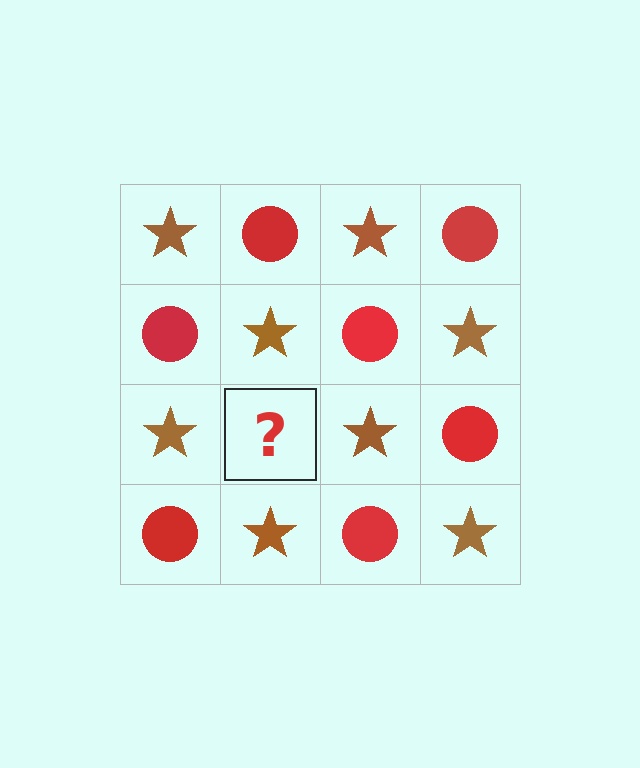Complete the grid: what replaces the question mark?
The question mark should be replaced with a red circle.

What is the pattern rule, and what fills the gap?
The rule is that it alternates brown star and red circle in a checkerboard pattern. The gap should be filled with a red circle.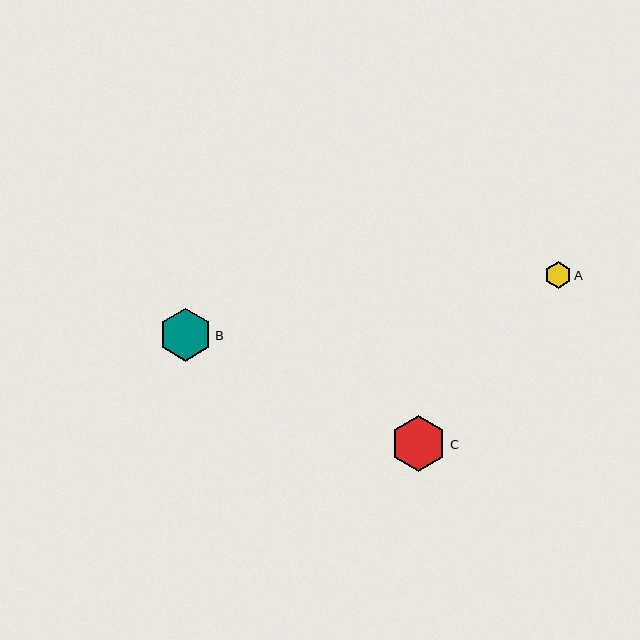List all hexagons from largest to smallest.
From largest to smallest: C, B, A.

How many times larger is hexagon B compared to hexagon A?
Hexagon B is approximately 2.0 times the size of hexagon A.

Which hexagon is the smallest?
Hexagon A is the smallest with a size of approximately 27 pixels.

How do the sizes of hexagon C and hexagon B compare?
Hexagon C and hexagon B are approximately the same size.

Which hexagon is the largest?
Hexagon C is the largest with a size of approximately 56 pixels.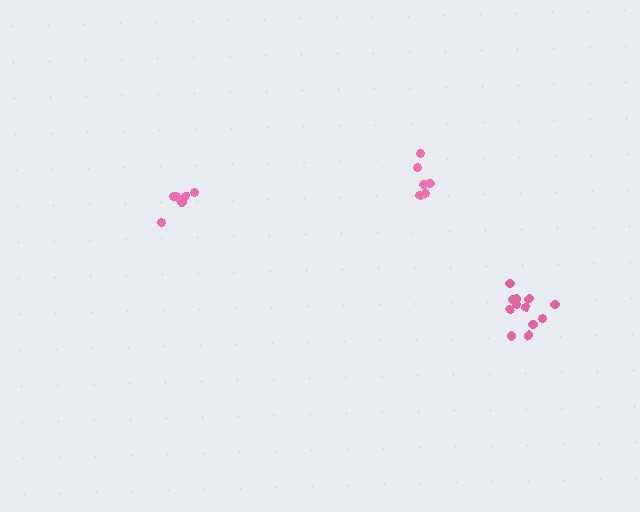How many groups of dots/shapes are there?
There are 3 groups.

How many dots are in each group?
Group 1: 6 dots, Group 2: 6 dots, Group 3: 12 dots (24 total).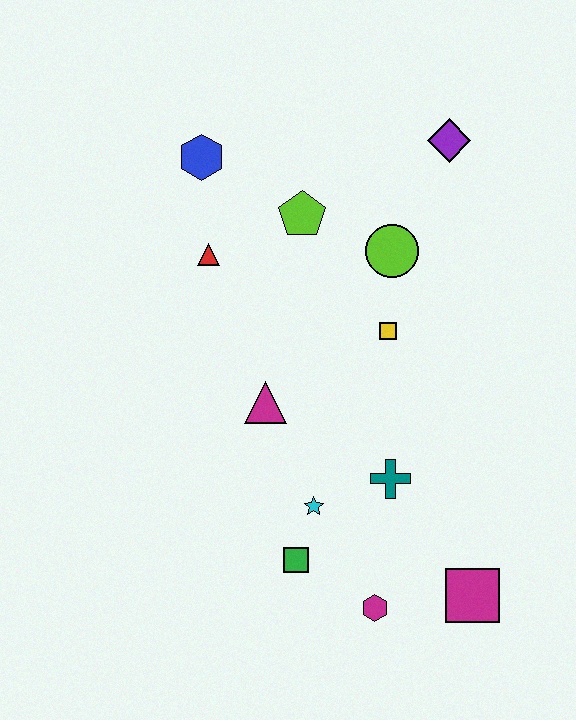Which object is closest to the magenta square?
The magenta hexagon is closest to the magenta square.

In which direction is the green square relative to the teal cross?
The green square is to the left of the teal cross.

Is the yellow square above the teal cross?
Yes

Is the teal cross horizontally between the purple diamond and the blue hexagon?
Yes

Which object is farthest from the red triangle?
The magenta square is farthest from the red triangle.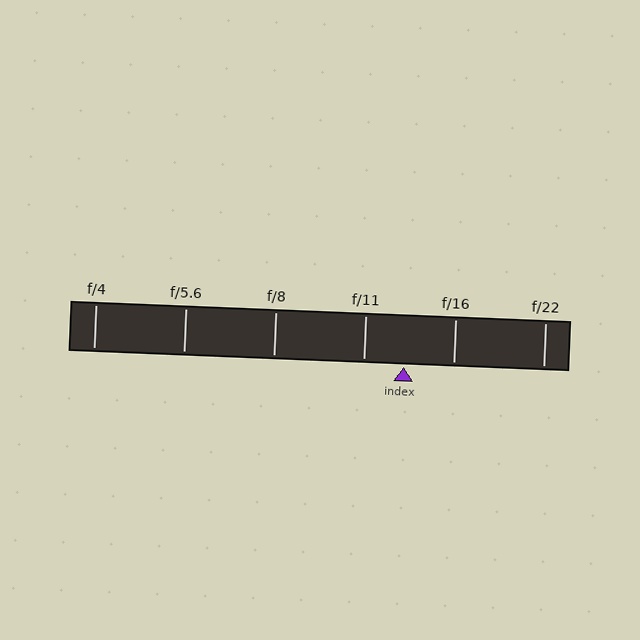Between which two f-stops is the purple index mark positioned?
The index mark is between f/11 and f/16.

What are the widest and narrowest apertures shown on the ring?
The widest aperture shown is f/4 and the narrowest is f/22.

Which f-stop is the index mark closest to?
The index mark is closest to f/11.